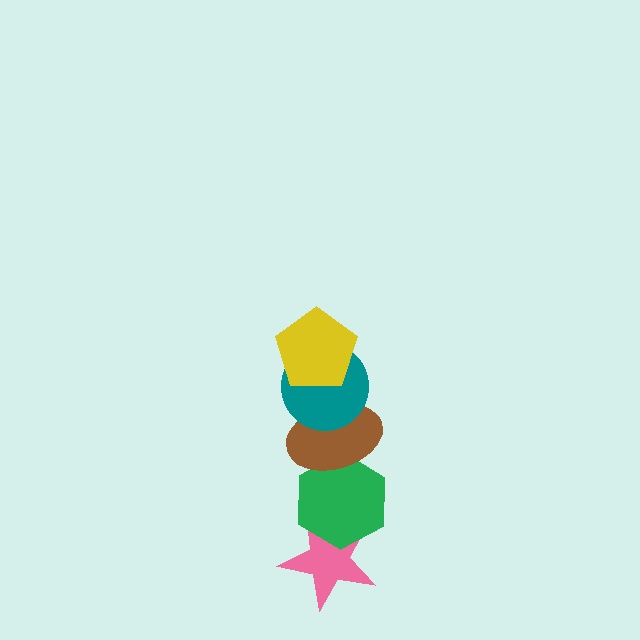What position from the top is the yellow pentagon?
The yellow pentagon is 1st from the top.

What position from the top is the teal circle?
The teal circle is 2nd from the top.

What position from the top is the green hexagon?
The green hexagon is 4th from the top.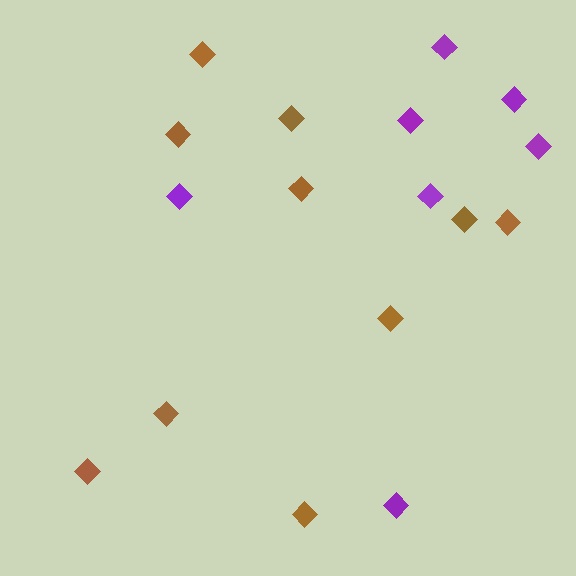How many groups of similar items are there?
There are 2 groups: one group of purple diamonds (7) and one group of brown diamonds (10).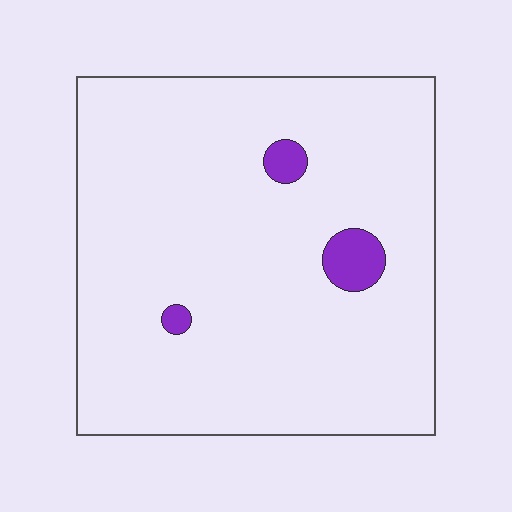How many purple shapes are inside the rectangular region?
3.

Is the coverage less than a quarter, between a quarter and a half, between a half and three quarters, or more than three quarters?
Less than a quarter.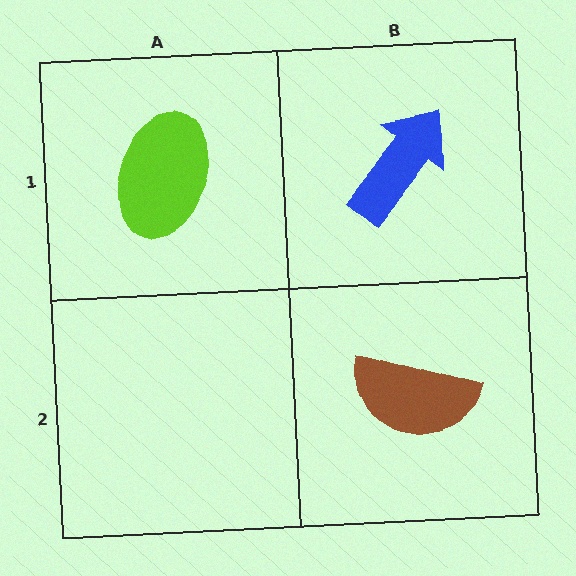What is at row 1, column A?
A lime ellipse.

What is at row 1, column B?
A blue arrow.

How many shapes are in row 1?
2 shapes.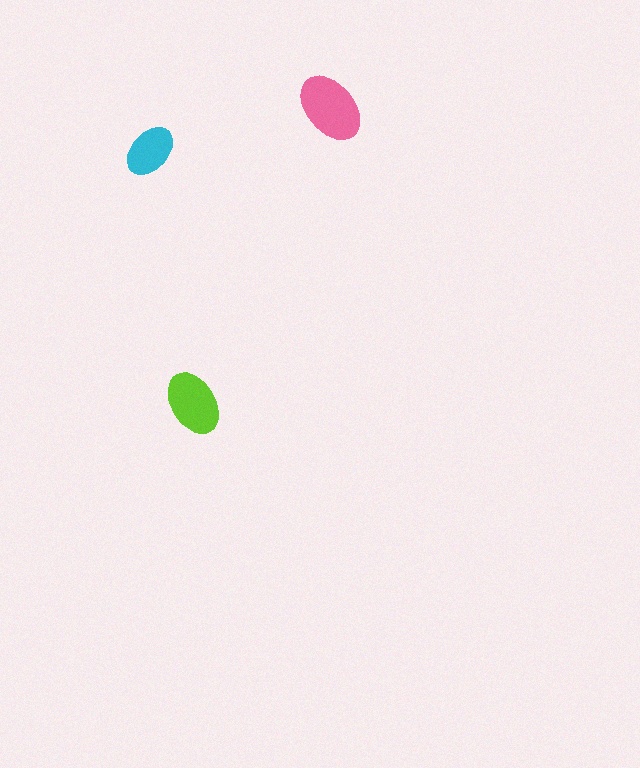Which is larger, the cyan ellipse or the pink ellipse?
The pink one.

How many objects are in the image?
There are 3 objects in the image.